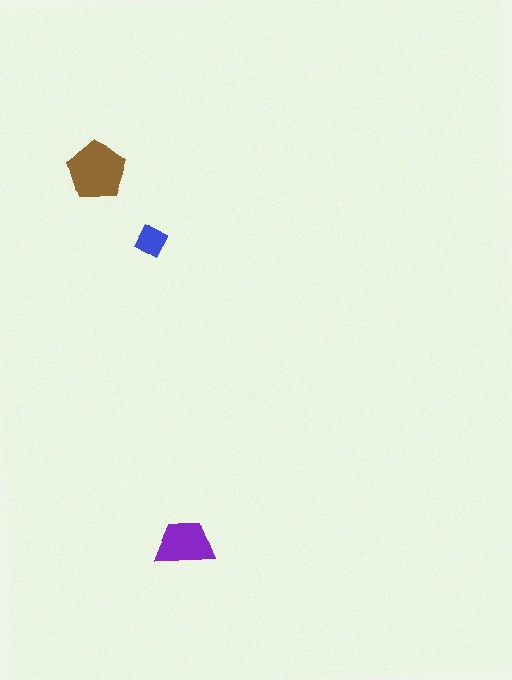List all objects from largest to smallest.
The brown pentagon, the purple trapezoid, the blue diamond.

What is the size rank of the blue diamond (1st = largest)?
3rd.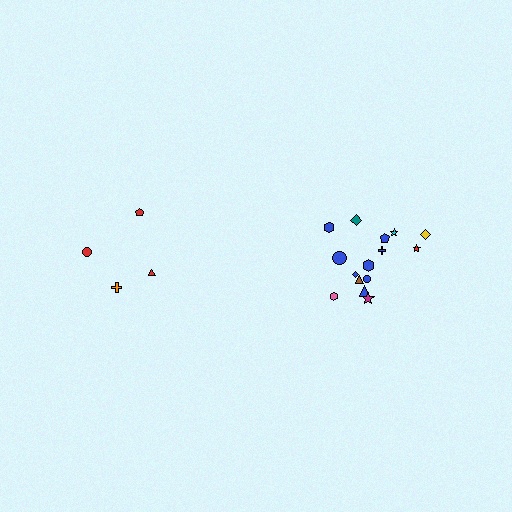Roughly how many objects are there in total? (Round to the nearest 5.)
Roughly 20 objects in total.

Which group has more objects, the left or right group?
The right group.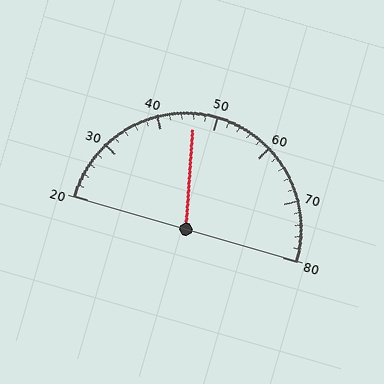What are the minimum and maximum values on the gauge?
The gauge ranges from 20 to 80.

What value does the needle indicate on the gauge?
The needle indicates approximately 46.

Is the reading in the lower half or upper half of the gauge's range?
The reading is in the lower half of the range (20 to 80).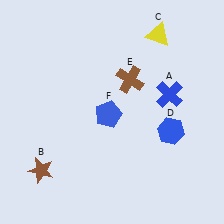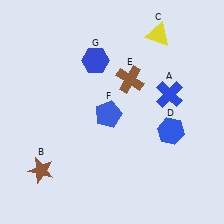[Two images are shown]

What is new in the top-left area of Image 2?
A blue hexagon (G) was added in the top-left area of Image 2.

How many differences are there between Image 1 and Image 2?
There is 1 difference between the two images.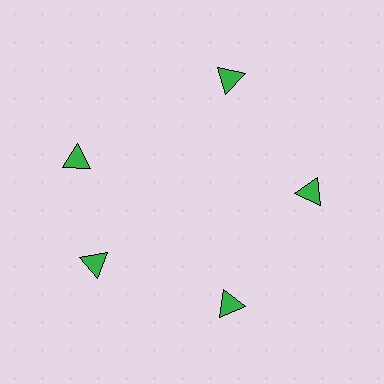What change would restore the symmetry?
The symmetry would be restored by rotating it back into even spacing with its neighbors so that all 5 triangles sit at equal angles and equal distance from the center.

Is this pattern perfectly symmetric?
No. The 5 green triangles are arranged in a ring, but one element near the 10 o'clock position is rotated out of alignment along the ring, breaking the 5-fold rotational symmetry.